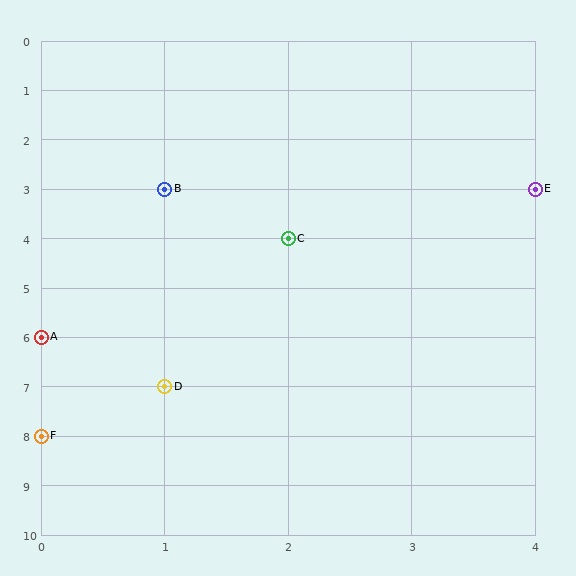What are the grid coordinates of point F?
Point F is at grid coordinates (0, 8).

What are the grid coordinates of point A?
Point A is at grid coordinates (0, 6).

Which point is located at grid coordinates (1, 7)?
Point D is at (1, 7).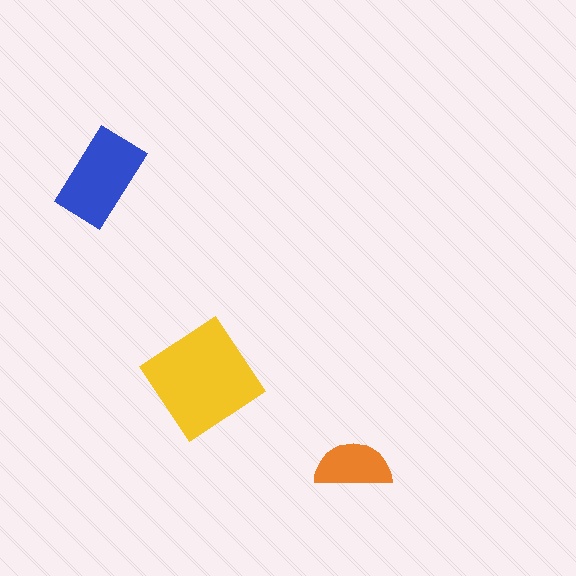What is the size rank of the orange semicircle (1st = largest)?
3rd.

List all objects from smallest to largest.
The orange semicircle, the blue rectangle, the yellow diamond.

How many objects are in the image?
There are 3 objects in the image.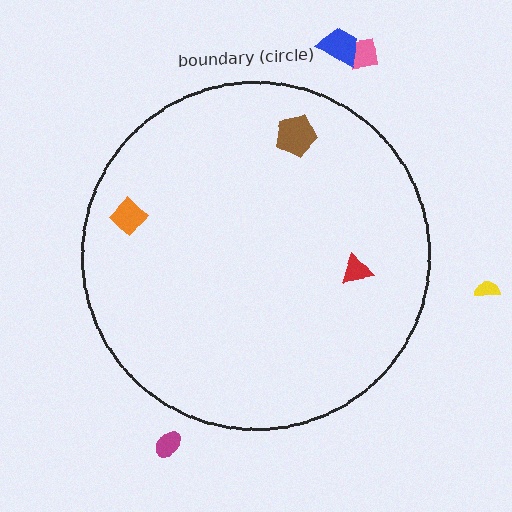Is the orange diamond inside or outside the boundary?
Inside.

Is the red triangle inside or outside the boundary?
Inside.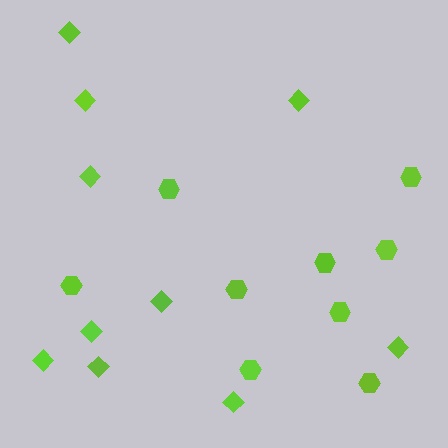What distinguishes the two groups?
There are 2 groups: one group of diamonds (10) and one group of hexagons (9).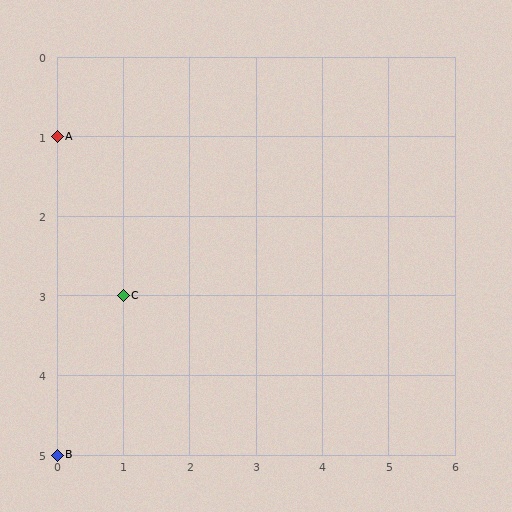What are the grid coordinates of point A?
Point A is at grid coordinates (0, 1).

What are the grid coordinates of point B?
Point B is at grid coordinates (0, 5).